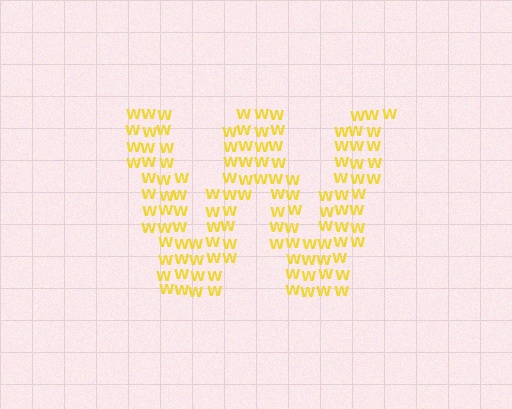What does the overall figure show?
The overall figure shows the letter W.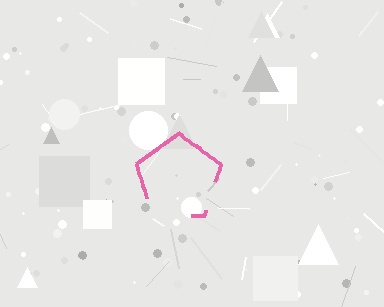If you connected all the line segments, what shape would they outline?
They would outline a pentagon.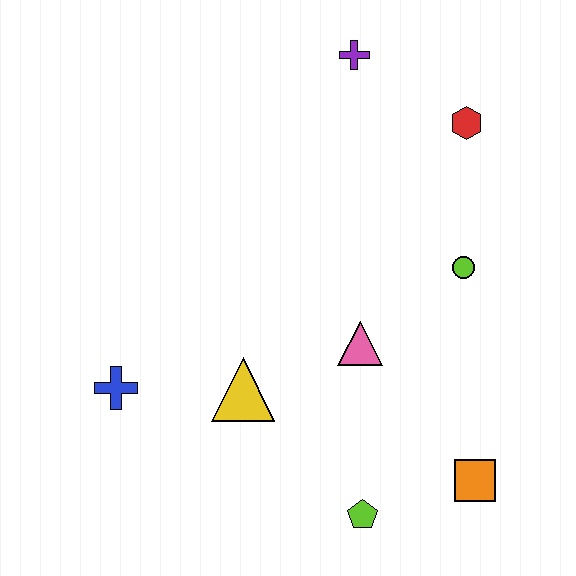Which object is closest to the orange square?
The lime pentagon is closest to the orange square.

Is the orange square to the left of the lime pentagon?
No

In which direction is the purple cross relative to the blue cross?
The purple cross is above the blue cross.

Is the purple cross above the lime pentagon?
Yes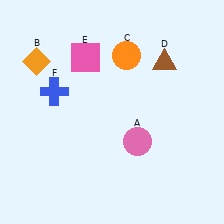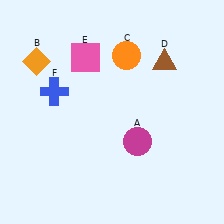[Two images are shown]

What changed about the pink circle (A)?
In Image 1, A is pink. In Image 2, it changed to magenta.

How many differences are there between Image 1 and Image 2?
There is 1 difference between the two images.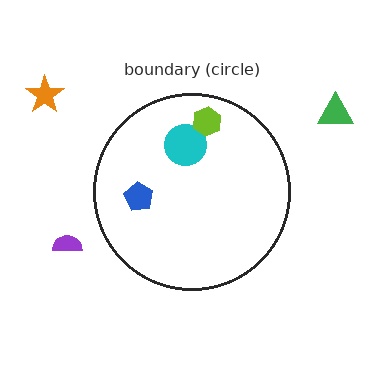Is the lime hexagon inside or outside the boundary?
Inside.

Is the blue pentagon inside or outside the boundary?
Inside.